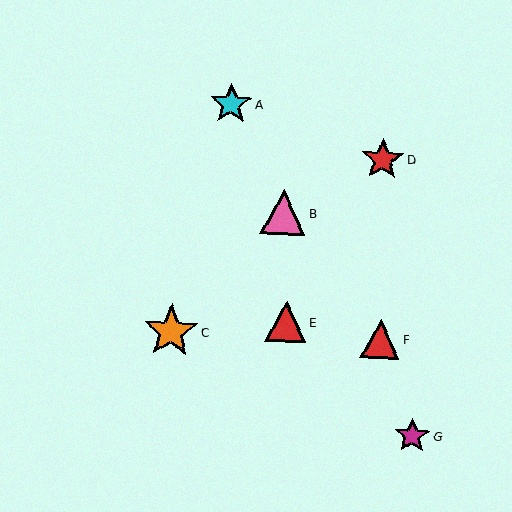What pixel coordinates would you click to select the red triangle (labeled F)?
Click at (380, 339) to select the red triangle F.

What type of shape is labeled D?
Shape D is a red star.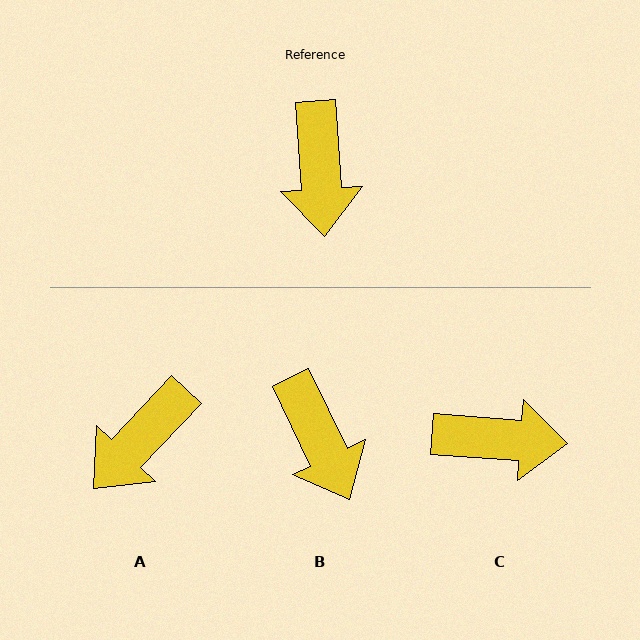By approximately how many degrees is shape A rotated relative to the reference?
Approximately 47 degrees clockwise.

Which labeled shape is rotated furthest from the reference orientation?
C, about 82 degrees away.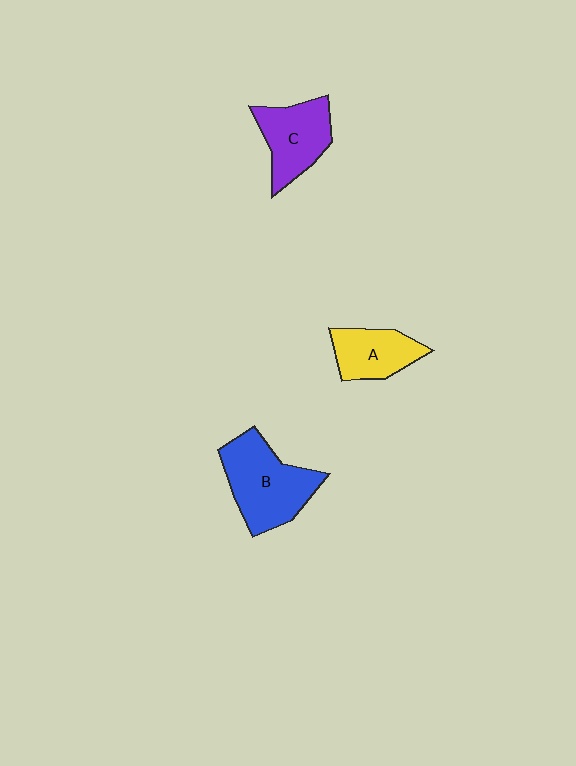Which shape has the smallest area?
Shape A (yellow).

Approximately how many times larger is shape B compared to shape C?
Approximately 1.3 times.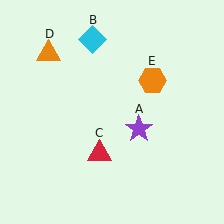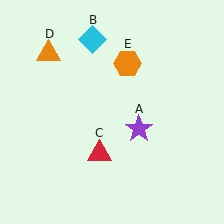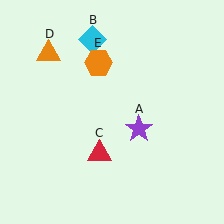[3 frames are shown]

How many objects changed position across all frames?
1 object changed position: orange hexagon (object E).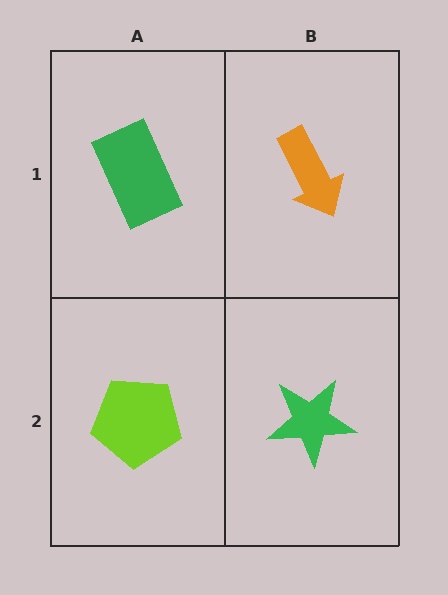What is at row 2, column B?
A green star.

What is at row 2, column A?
A lime pentagon.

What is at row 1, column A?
A green rectangle.